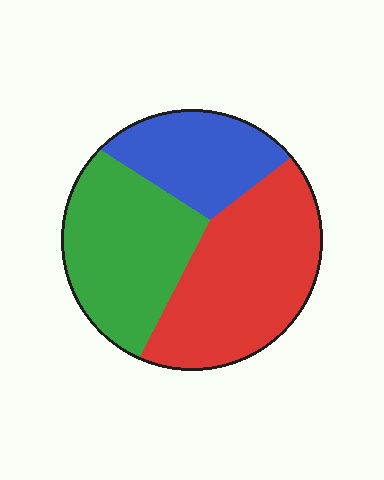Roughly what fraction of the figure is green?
Green covers roughly 35% of the figure.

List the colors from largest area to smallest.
From largest to smallest: red, green, blue.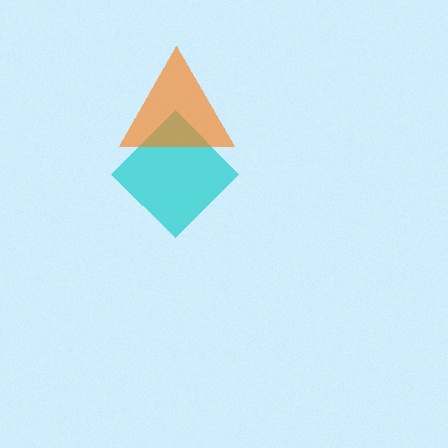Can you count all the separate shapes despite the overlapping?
Yes, there are 2 separate shapes.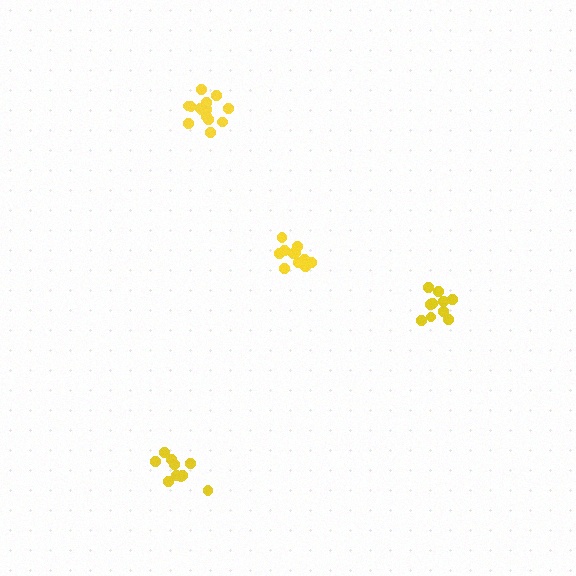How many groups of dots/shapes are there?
There are 4 groups.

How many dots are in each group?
Group 1: 12 dots, Group 2: 10 dots, Group 3: 10 dots, Group 4: 14 dots (46 total).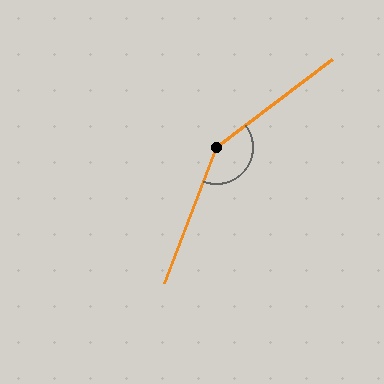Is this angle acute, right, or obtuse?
It is obtuse.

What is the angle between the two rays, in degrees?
Approximately 148 degrees.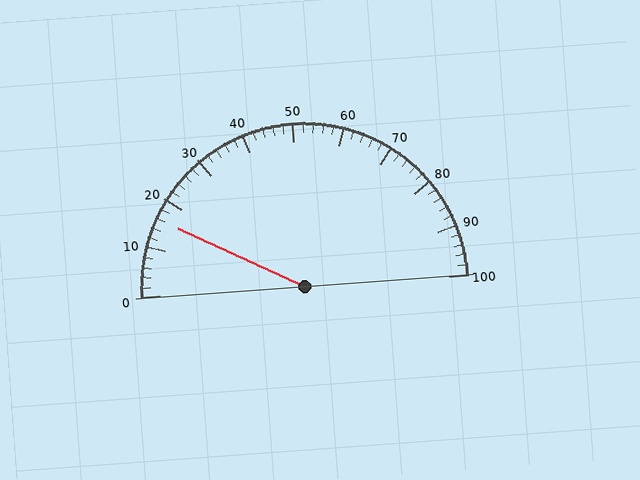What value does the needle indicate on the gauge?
The needle indicates approximately 16.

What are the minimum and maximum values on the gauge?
The gauge ranges from 0 to 100.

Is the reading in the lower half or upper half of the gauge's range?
The reading is in the lower half of the range (0 to 100).